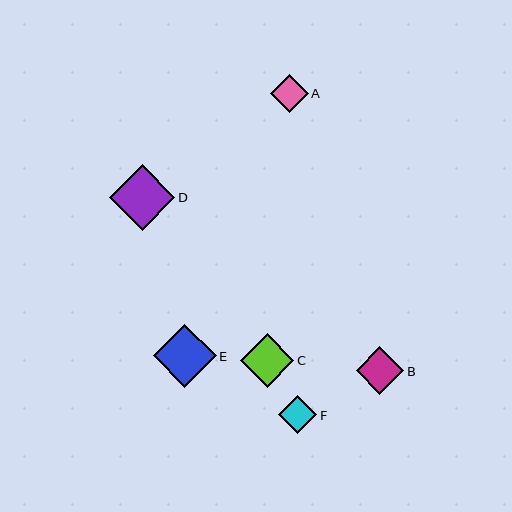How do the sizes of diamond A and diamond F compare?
Diamond A and diamond F are approximately the same size.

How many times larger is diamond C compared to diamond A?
Diamond C is approximately 1.4 times the size of diamond A.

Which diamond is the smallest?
Diamond F is the smallest with a size of approximately 38 pixels.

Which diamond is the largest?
Diamond D is the largest with a size of approximately 66 pixels.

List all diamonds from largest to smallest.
From largest to smallest: D, E, C, B, A, F.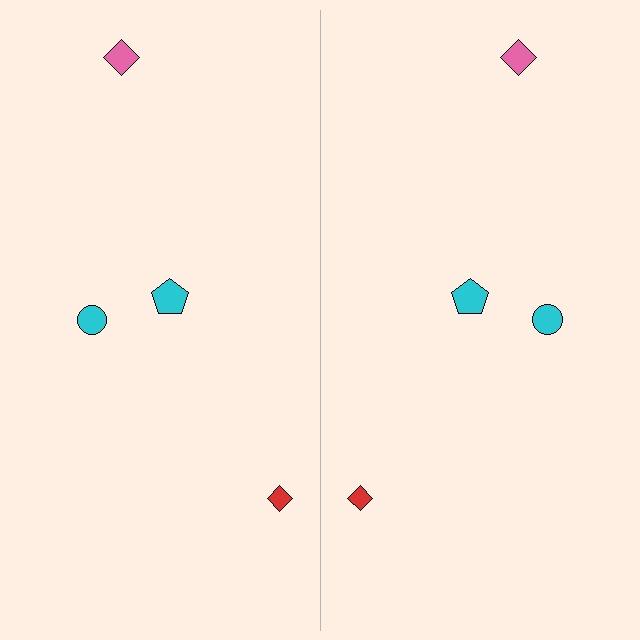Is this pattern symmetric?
Yes, this pattern has bilateral (reflection) symmetry.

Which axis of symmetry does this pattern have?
The pattern has a vertical axis of symmetry running through the center of the image.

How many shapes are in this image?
There are 8 shapes in this image.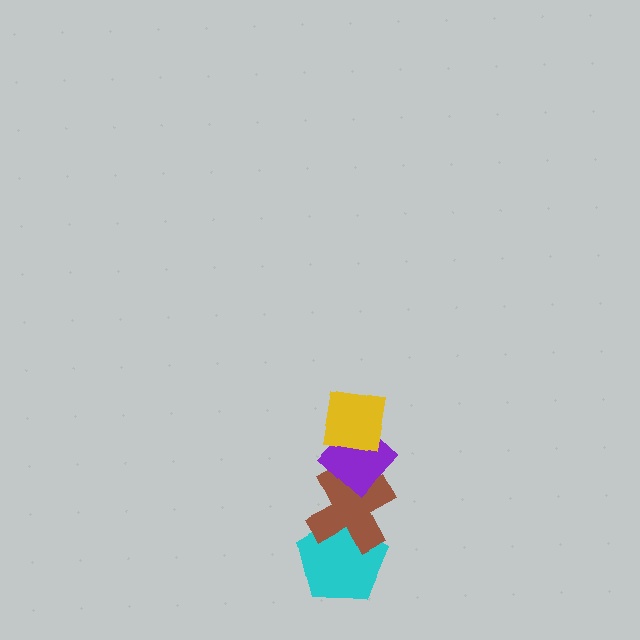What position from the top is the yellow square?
The yellow square is 1st from the top.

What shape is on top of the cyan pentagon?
The brown cross is on top of the cyan pentagon.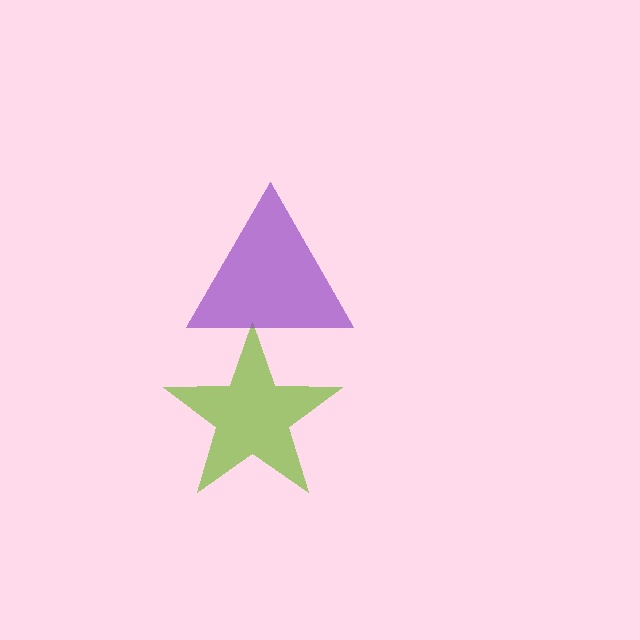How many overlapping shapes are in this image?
There are 2 overlapping shapes in the image.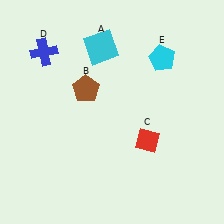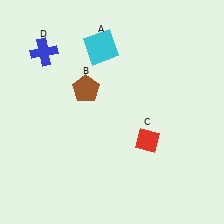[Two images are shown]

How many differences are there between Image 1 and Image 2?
There is 1 difference between the two images.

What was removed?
The cyan pentagon (E) was removed in Image 2.